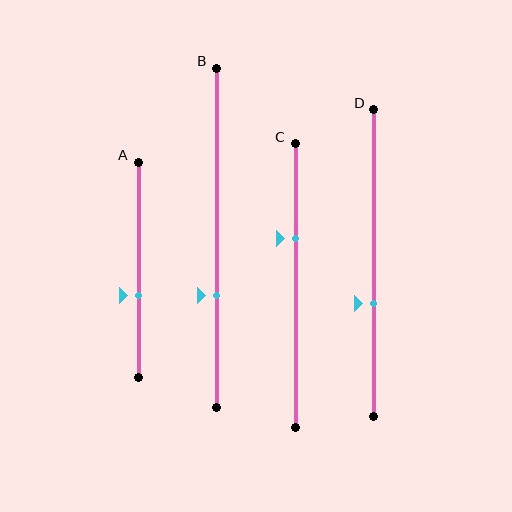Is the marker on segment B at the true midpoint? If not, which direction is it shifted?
No, the marker on segment B is shifted downward by about 17% of the segment length.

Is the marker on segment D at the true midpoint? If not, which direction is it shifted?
No, the marker on segment D is shifted downward by about 13% of the segment length.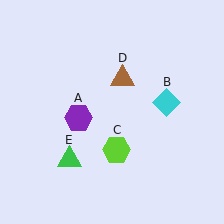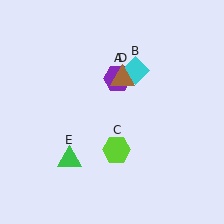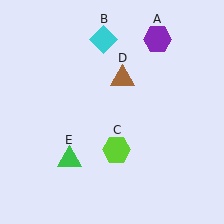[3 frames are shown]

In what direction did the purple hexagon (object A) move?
The purple hexagon (object A) moved up and to the right.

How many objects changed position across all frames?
2 objects changed position: purple hexagon (object A), cyan diamond (object B).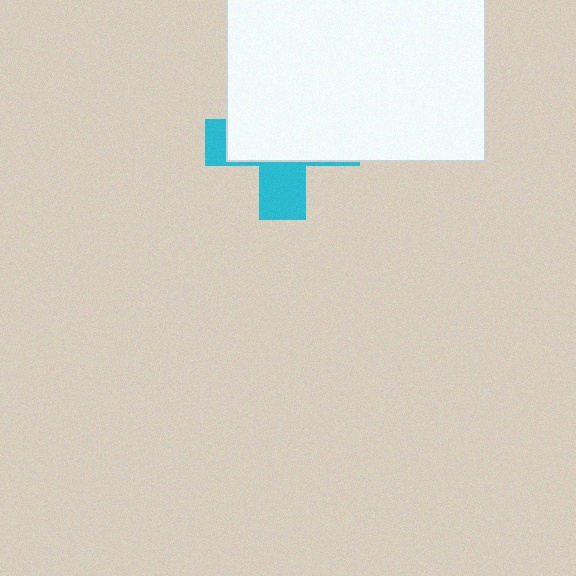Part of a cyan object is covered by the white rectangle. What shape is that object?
It is a cross.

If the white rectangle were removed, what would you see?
You would see the complete cyan cross.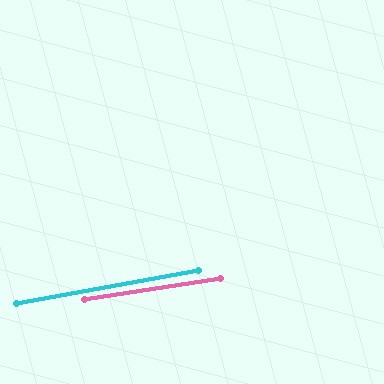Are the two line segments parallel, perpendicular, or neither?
Parallel — their directions differ by only 1.2°.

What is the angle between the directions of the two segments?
Approximately 1 degree.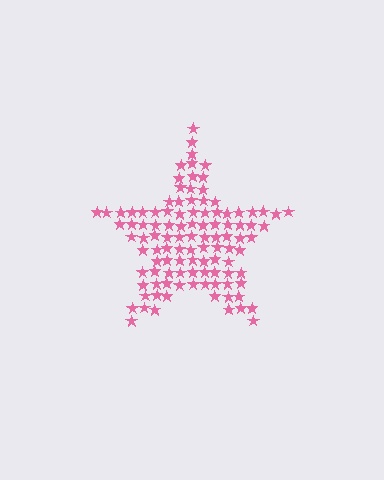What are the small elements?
The small elements are stars.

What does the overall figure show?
The overall figure shows a star.